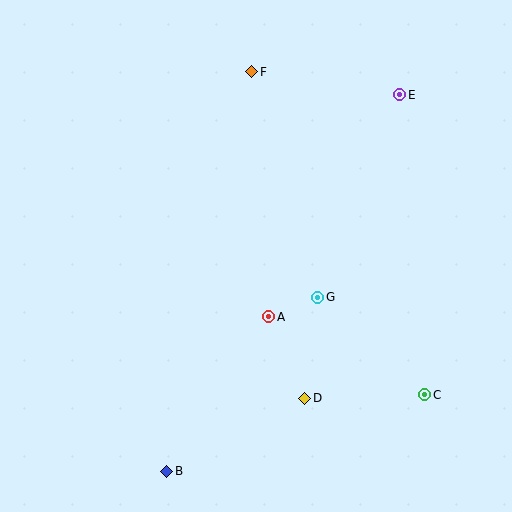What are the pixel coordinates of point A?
Point A is at (269, 317).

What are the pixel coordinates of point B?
Point B is at (167, 471).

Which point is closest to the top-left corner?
Point F is closest to the top-left corner.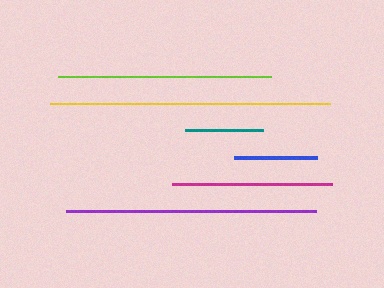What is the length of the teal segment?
The teal segment is approximately 78 pixels long.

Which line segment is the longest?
The yellow line is the longest at approximately 279 pixels.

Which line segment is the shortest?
The teal line is the shortest at approximately 78 pixels.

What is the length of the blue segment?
The blue segment is approximately 83 pixels long.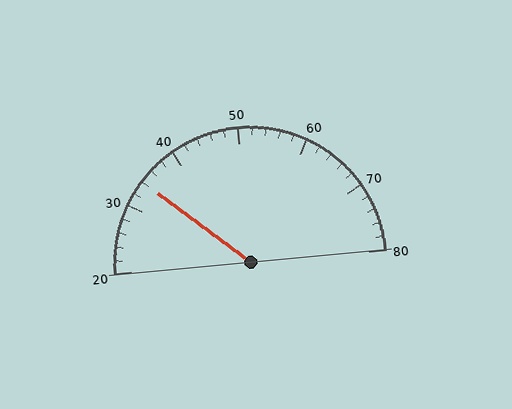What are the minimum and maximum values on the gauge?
The gauge ranges from 20 to 80.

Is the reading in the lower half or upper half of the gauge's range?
The reading is in the lower half of the range (20 to 80).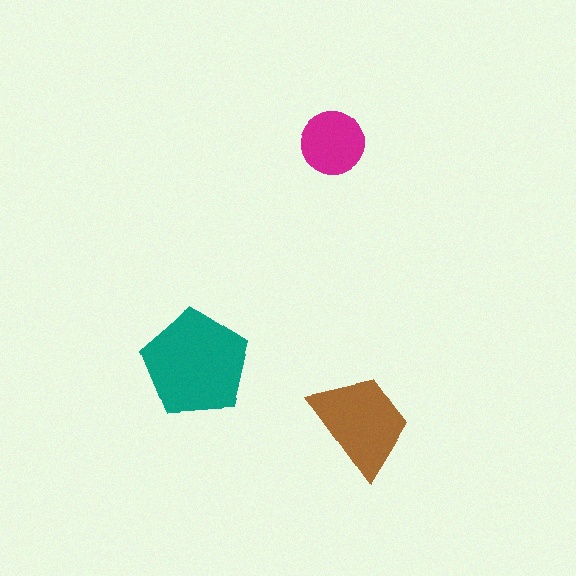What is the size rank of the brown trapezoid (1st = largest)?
2nd.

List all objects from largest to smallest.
The teal pentagon, the brown trapezoid, the magenta circle.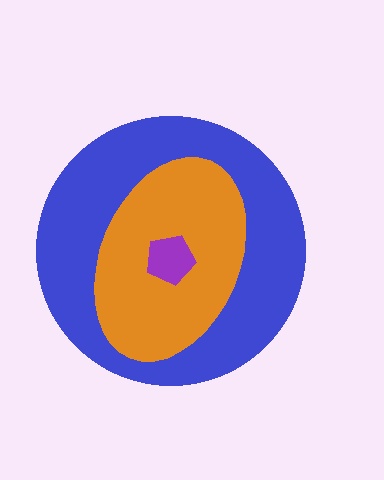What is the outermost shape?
The blue circle.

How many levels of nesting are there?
3.